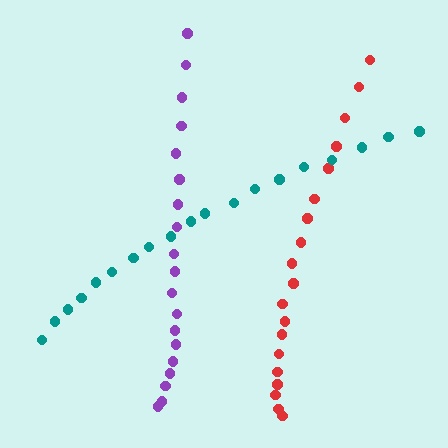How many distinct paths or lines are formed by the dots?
There are 3 distinct paths.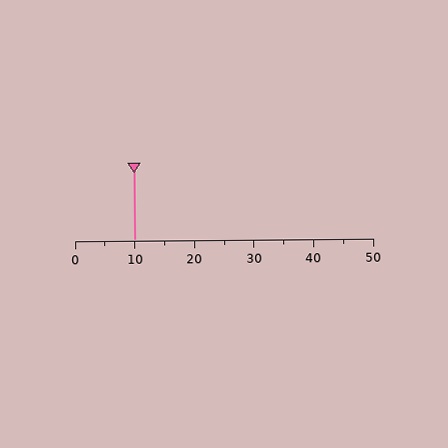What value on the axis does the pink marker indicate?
The marker indicates approximately 10.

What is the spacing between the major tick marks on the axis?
The major ticks are spaced 10 apart.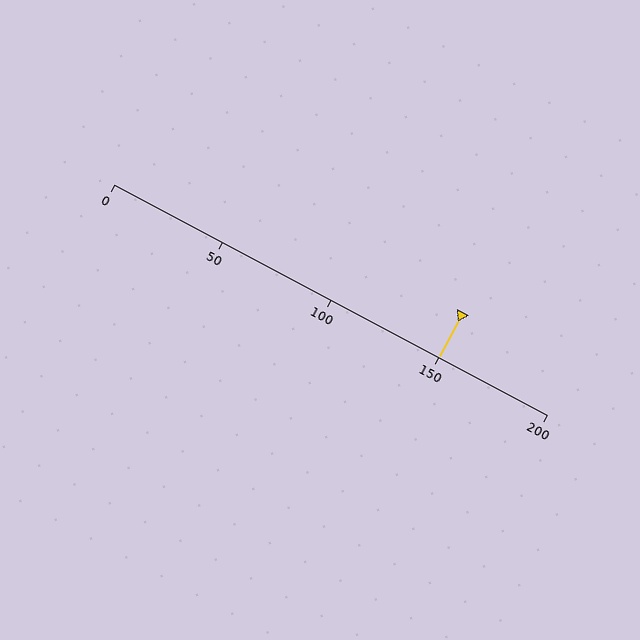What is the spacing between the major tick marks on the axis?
The major ticks are spaced 50 apart.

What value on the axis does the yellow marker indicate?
The marker indicates approximately 150.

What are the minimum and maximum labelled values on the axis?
The axis runs from 0 to 200.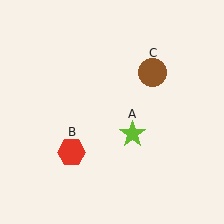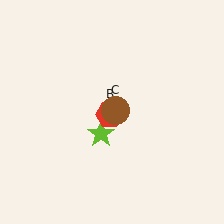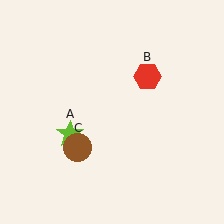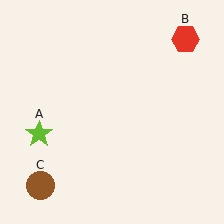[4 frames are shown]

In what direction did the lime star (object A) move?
The lime star (object A) moved left.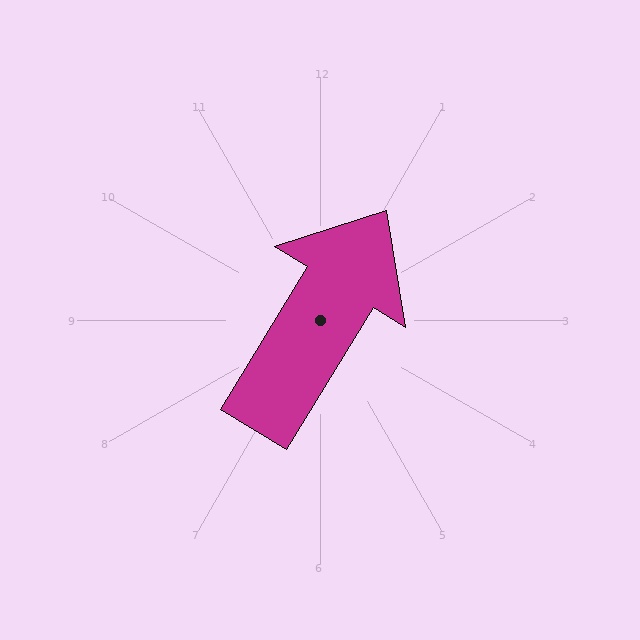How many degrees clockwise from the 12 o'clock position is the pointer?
Approximately 31 degrees.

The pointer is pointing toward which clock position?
Roughly 1 o'clock.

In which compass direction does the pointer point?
Northeast.